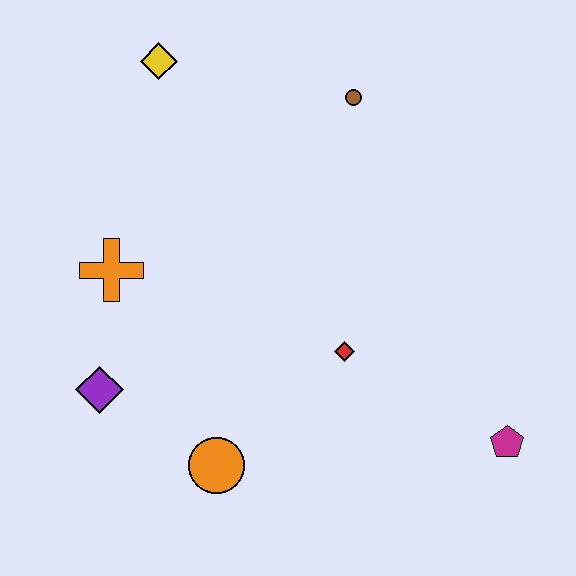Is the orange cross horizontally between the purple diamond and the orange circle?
Yes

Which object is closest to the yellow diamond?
The brown circle is closest to the yellow diamond.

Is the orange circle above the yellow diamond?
No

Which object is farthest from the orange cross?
The magenta pentagon is farthest from the orange cross.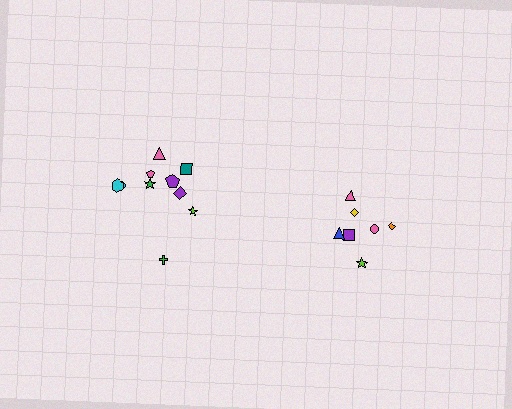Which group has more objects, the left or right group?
The left group.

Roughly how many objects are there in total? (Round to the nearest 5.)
Roughly 15 objects in total.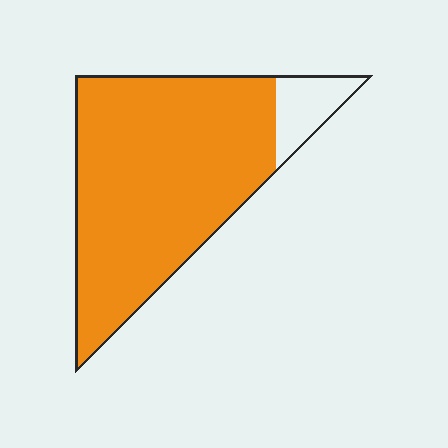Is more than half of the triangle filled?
Yes.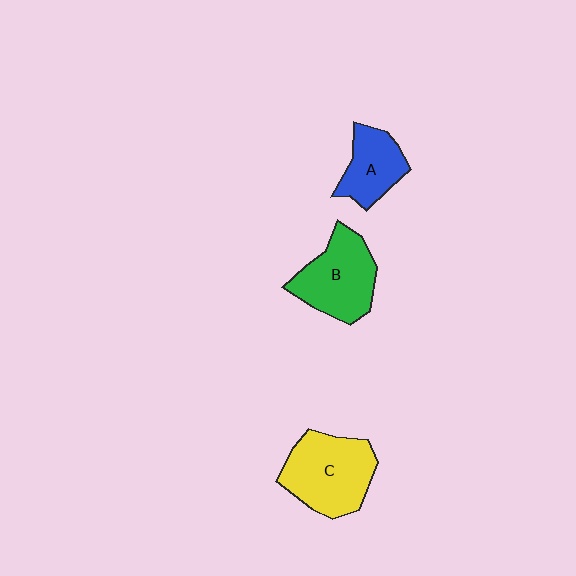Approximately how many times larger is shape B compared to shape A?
Approximately 1.5 times.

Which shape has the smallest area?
Shape A (blue).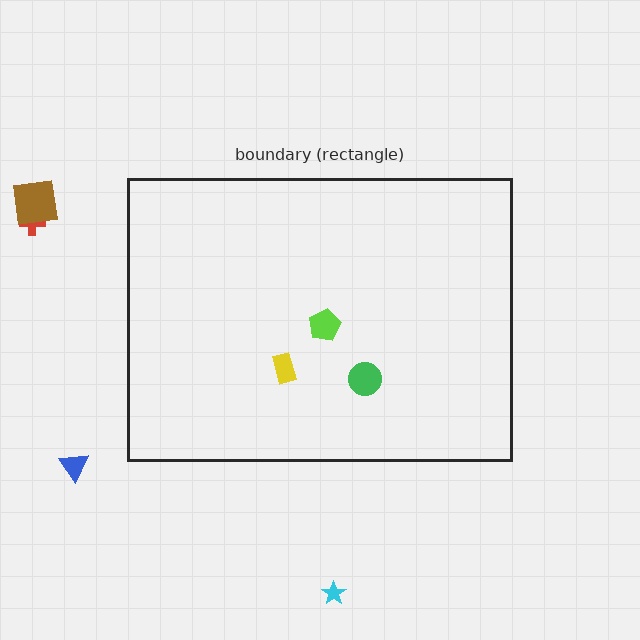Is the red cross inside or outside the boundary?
Outside.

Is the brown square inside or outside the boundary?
Outside.